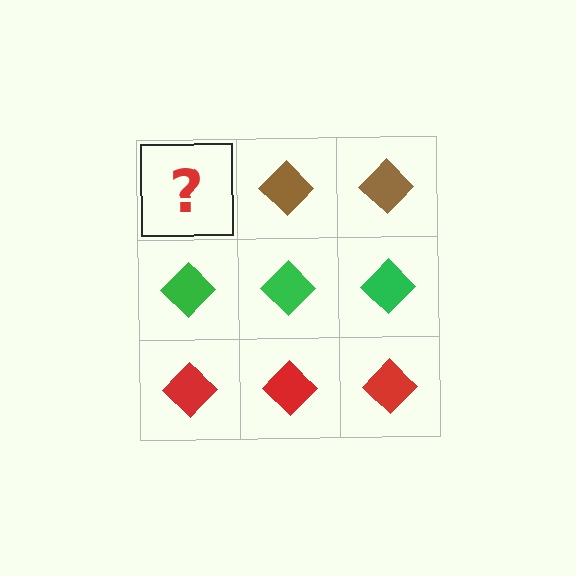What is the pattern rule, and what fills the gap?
The rule is that each row has a consistent color. The gap should be filled with a brown diamond.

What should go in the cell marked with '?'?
The missing cell should contain a brown diamond.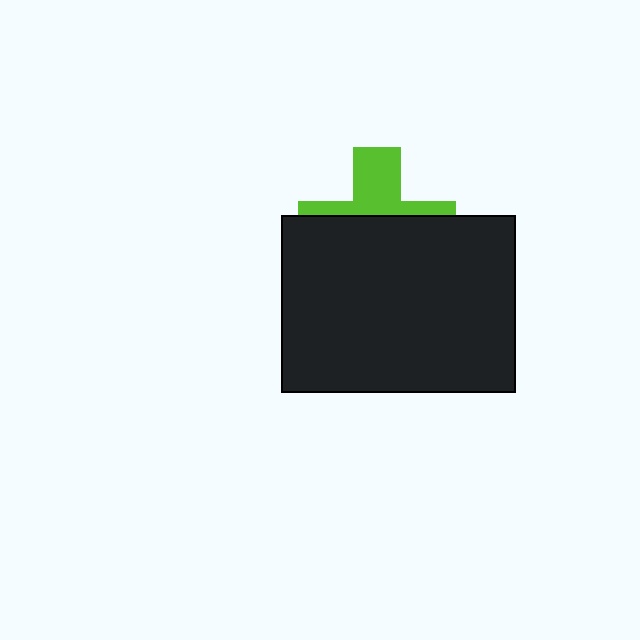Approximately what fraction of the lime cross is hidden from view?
Roughly 62% of the lime cross is hidden behind the black rectangle.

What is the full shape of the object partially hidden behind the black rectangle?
The partially hidden object is a lime cross.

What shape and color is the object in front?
The object in front is a black rectangle.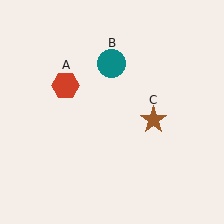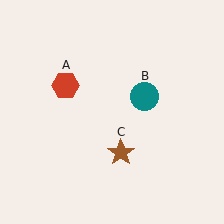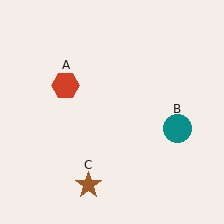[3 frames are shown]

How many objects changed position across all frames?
2 objects changed position: teal circle (object B), brown star (object C).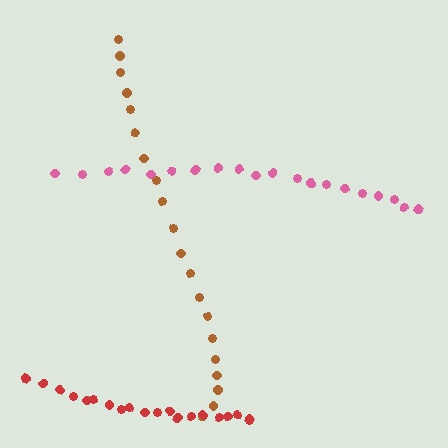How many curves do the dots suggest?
There are 3 distinct paths.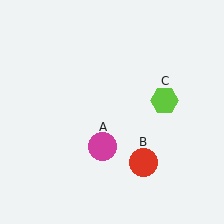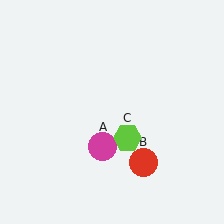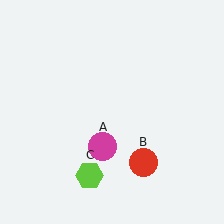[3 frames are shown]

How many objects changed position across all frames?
1 object changed position: lime hexagon (object C).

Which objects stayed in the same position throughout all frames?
Magenta circle (object A) and red circle (object B) remained stationary.